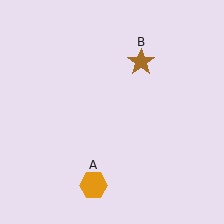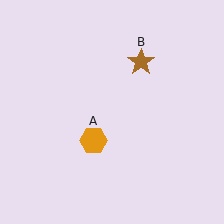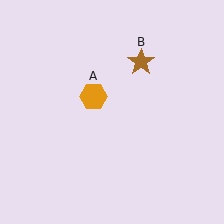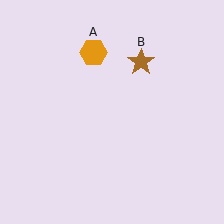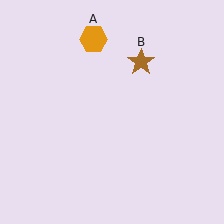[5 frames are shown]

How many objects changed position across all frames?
1 object changed position: orange hexagon (object A).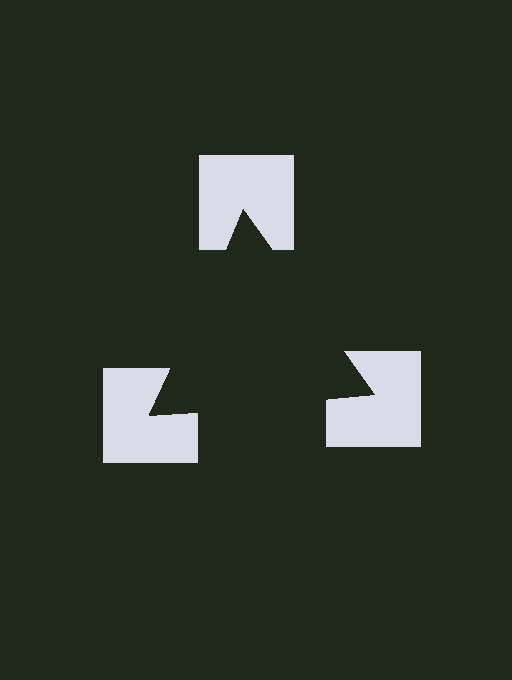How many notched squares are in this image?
There are 3 — one at each vertex of the illusory triangle.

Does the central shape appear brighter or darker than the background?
It typically appears slightly darker than the background, even though no actual brightness change is drawn.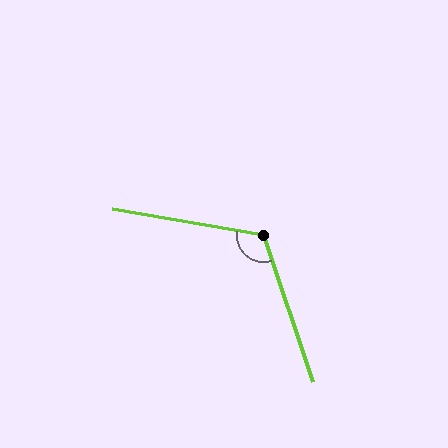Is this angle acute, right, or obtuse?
It is obtuse.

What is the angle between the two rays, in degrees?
Approximately 118 degrees.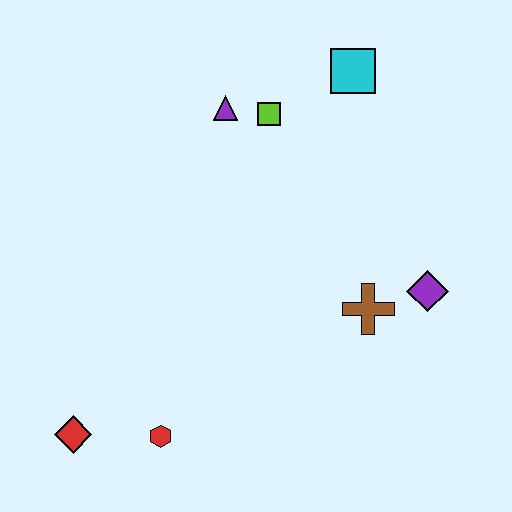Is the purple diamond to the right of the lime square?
Yes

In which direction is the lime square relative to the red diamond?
The lime square is above the red diamond.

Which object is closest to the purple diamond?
The brown cross is closest to the purple diamond.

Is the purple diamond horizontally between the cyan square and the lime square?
No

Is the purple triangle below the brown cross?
No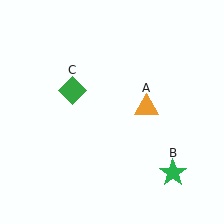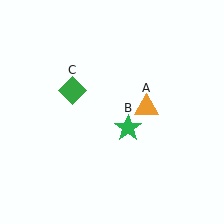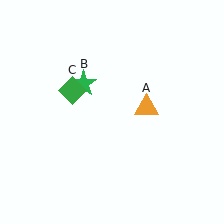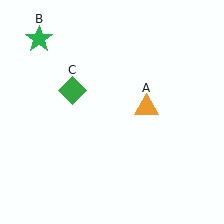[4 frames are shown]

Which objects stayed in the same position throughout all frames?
Orange triangle (object A) and green diamond (object C) remained stationary.